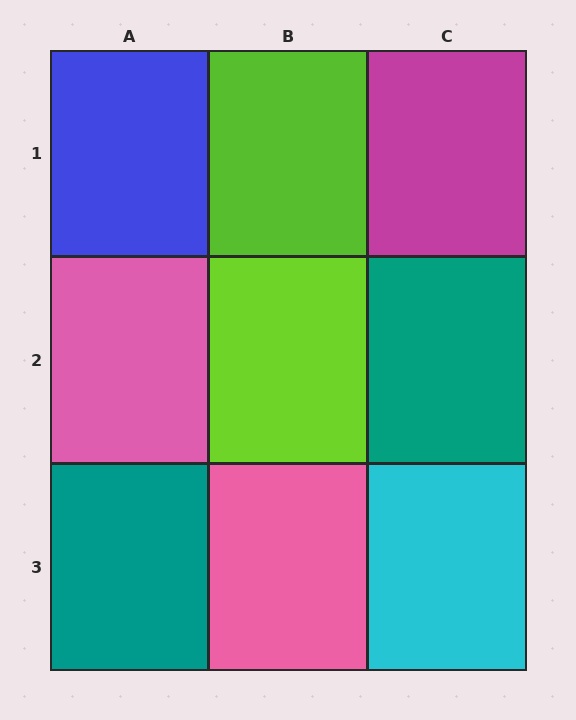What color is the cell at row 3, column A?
Teal.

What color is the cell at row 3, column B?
Pink.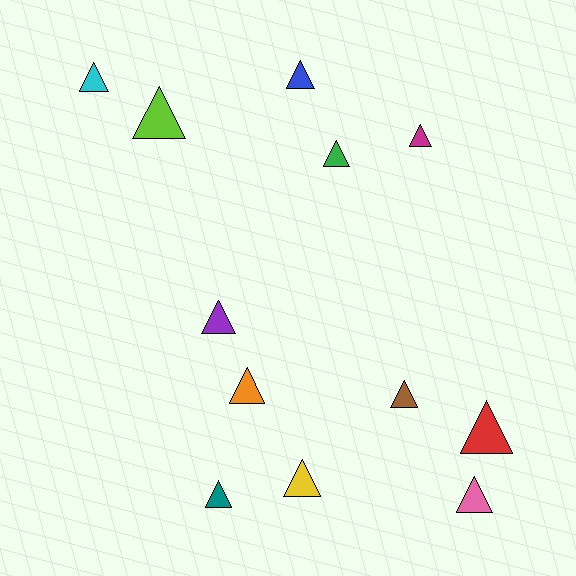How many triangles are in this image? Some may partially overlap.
There are 12 triangles.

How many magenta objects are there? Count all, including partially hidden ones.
There is 1 magenta object.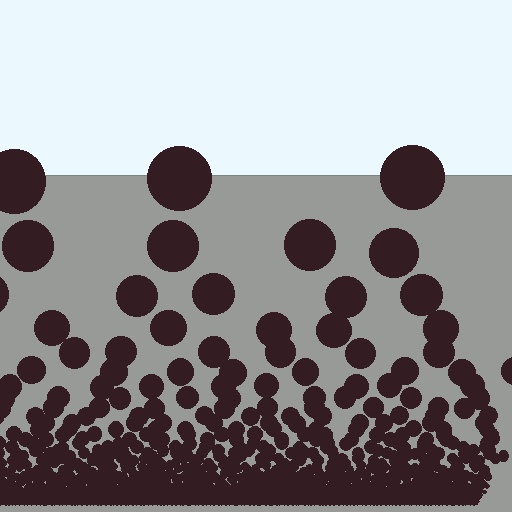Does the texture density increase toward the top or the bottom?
Density increases toward the bottom.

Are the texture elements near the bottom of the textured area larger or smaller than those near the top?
Smaller. The gradient is inverted — elements near the bottom are smaller and denser.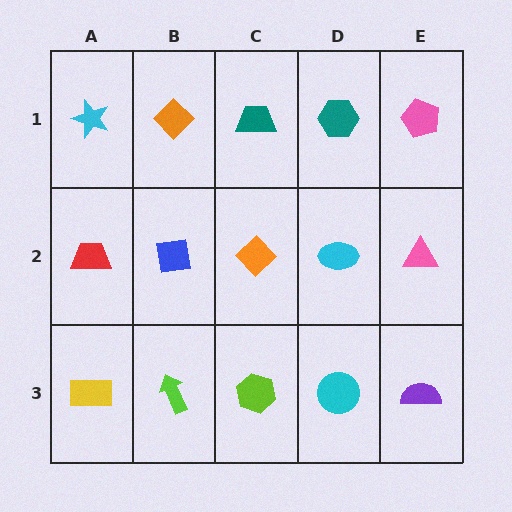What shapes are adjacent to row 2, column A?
A cyan star (row 1, column A), a yellow rectangle (row 3, column A), a blue square (row 2, column B).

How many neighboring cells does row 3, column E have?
2.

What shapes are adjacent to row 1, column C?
An orange diamond (row 2, column C), an orange diamond (row 1, column B), a teal hexagon (row 1, column D).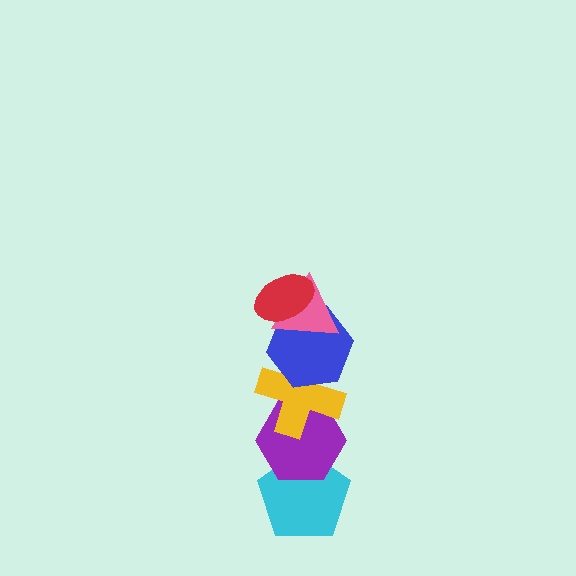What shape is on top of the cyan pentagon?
The purple hexagon is on top of the cyan pentagon.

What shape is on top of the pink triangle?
The red ellipse is on top of the pink triangle.